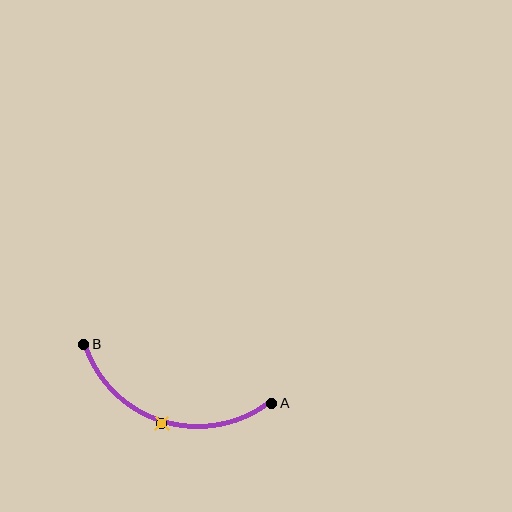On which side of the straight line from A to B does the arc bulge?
The arc bulges below the straight line connecting A and B.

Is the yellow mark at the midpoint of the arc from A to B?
Yes. The yellow mark lies on the arc at equal arc-length from both A and B — it is the arc midpoint.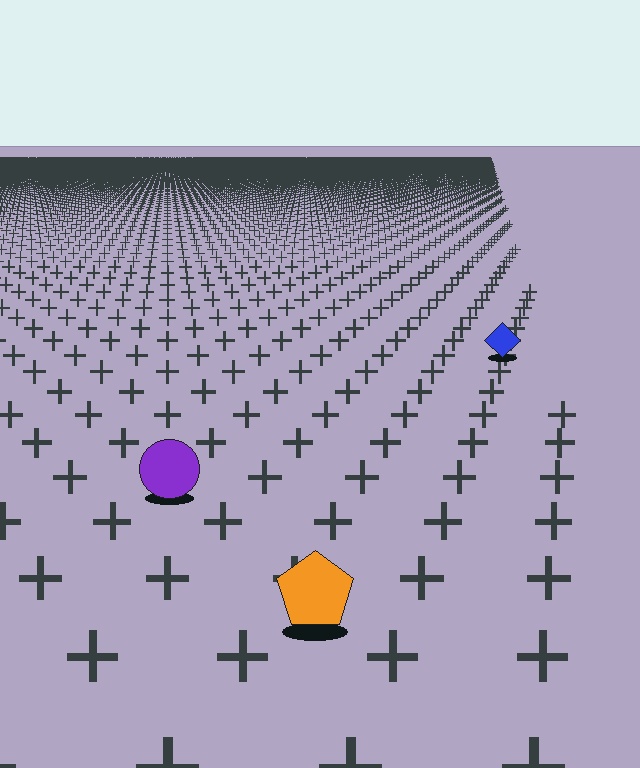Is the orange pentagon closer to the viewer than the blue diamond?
Yes. The orange pentagon is closer — you can tell from the texture gradient: the ground texture is coarser near it.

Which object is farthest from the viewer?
The blue diamond is farthest from the viewer. It appears smaller and the ground texture around it is denser.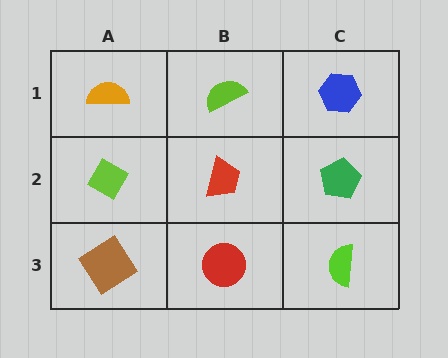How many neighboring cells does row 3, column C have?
2.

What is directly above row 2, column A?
An orange semicircle.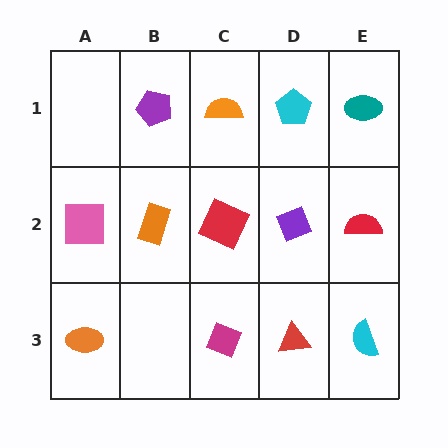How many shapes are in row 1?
4 shapes.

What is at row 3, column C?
A magenta diamond.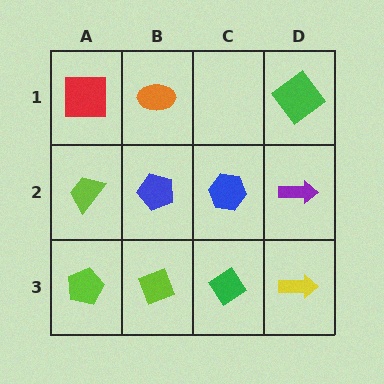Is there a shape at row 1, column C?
No, that cell is empty.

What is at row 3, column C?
A green diamond.